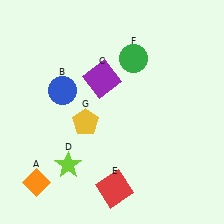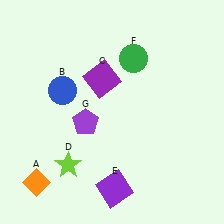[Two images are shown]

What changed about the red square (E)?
In Image 1, E is red. In Image 2, it changed to purple.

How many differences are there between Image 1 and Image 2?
There are 2 differences between the two images.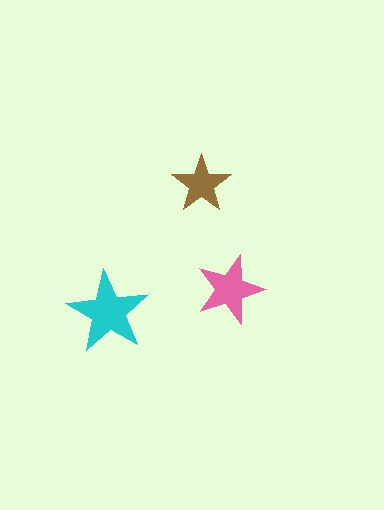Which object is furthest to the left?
The cyan star is leftmost.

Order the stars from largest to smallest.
the cyan one, the pink one, the brown one.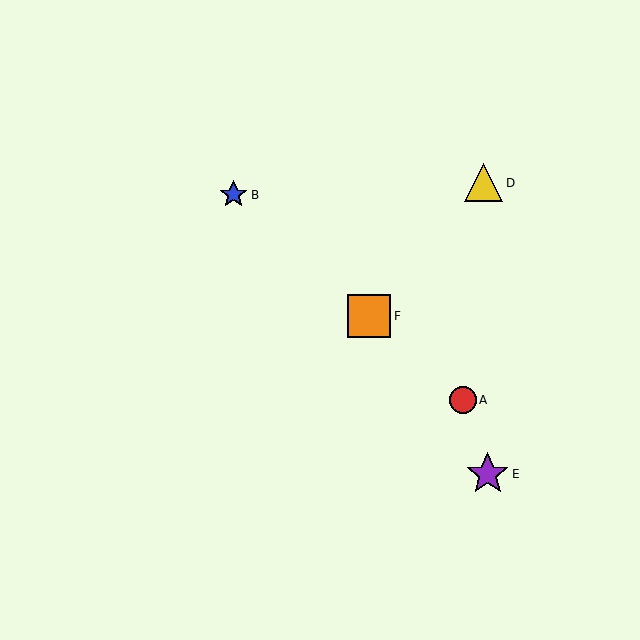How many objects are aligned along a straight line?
4 objects (A, B, C, F) are aligned along a straight line.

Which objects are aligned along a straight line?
Objects A, B, C, F are aligned along a straight line.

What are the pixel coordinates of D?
Object D is at (484, 183).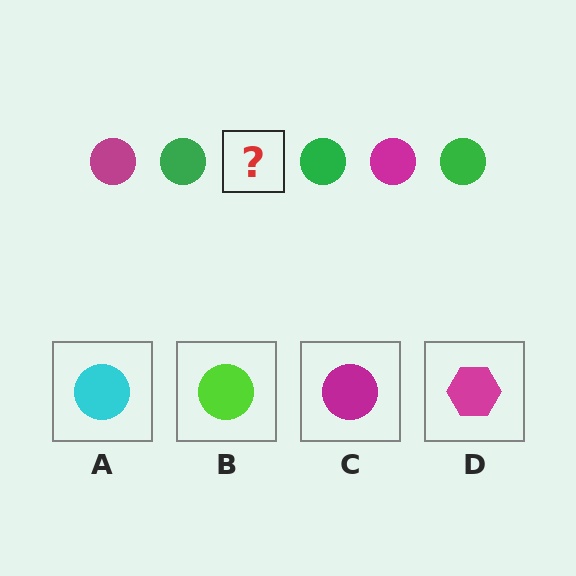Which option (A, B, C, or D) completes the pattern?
C.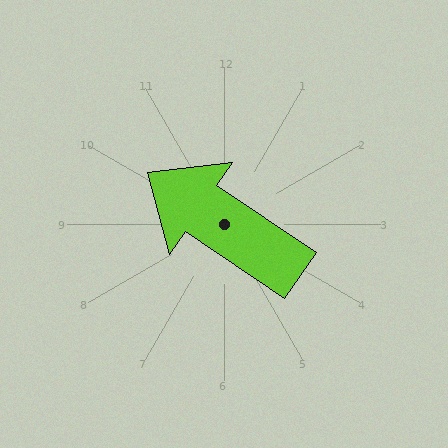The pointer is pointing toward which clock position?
Roughly 10 o'clock.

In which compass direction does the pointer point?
Northwest.